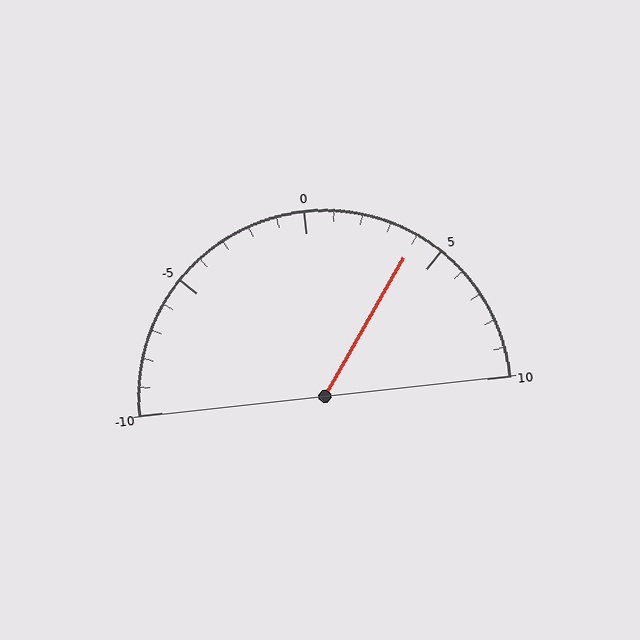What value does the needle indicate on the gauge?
The needle indicates approximately 4.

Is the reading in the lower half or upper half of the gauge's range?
The reading is in the upper half of the range (-10 to 10).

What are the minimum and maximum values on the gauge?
The gauge ranges from -10 to 10.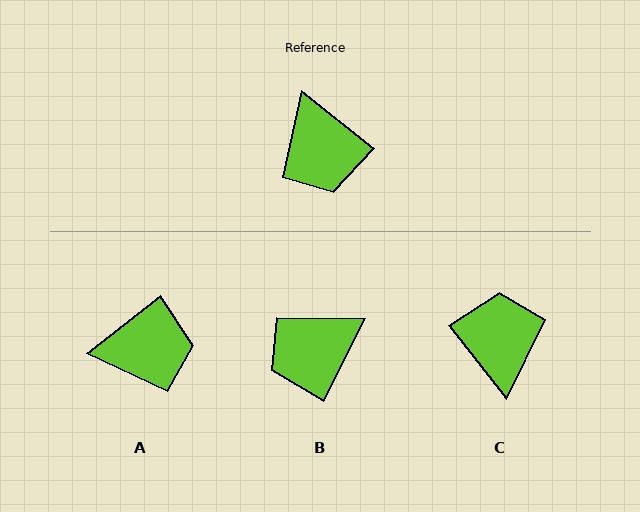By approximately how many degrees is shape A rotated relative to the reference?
Approximately 77 degrees counter-clockwise.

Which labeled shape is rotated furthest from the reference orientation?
C, about 166 degrees away.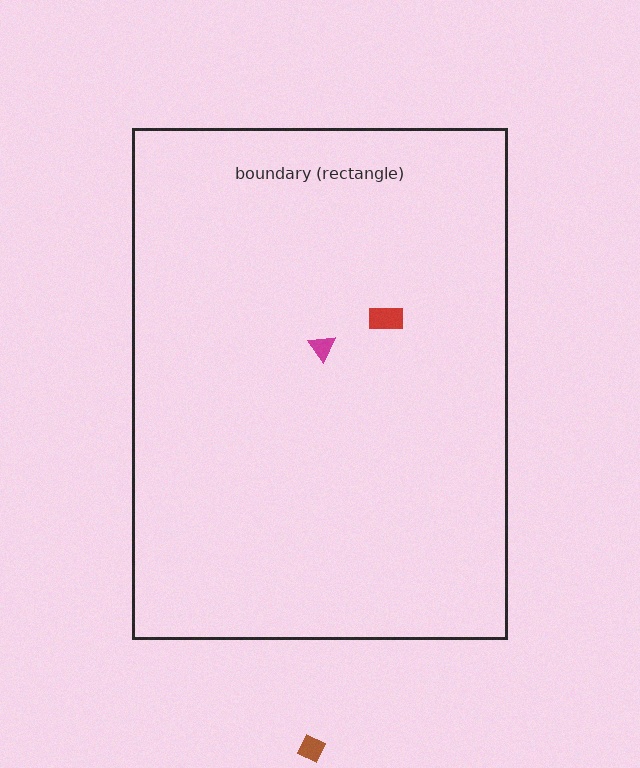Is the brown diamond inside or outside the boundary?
Outside.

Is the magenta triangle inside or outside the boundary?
Inside.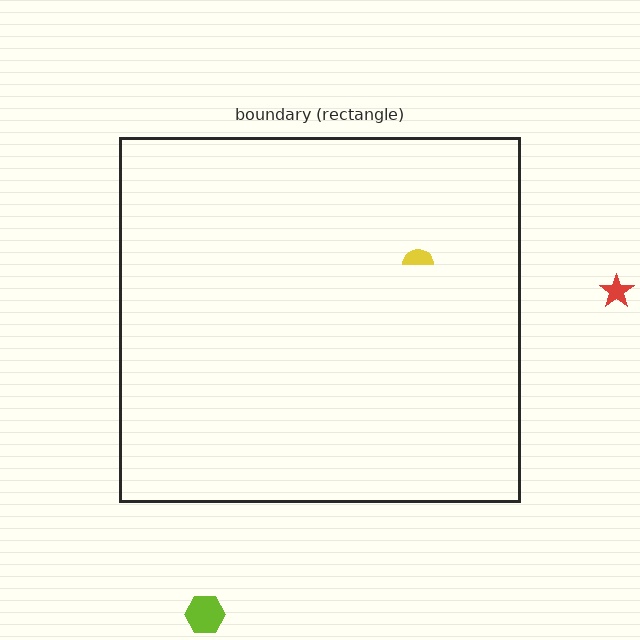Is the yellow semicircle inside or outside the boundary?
Inside.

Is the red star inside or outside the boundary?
Outside.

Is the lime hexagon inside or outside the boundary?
Outside.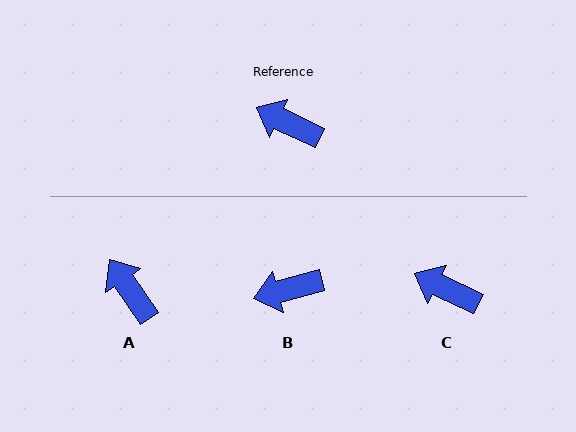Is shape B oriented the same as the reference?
No, it is off by about 40 degrees.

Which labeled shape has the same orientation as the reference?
C.